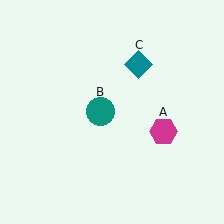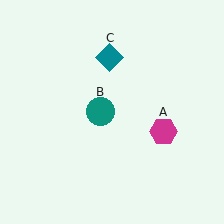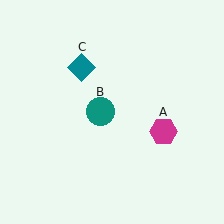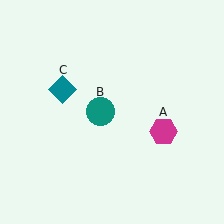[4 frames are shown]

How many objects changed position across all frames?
1 object changed position: teal diamond (object C).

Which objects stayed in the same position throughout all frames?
Magenta hexagon (object A) and teal circle (object B) remained stationary.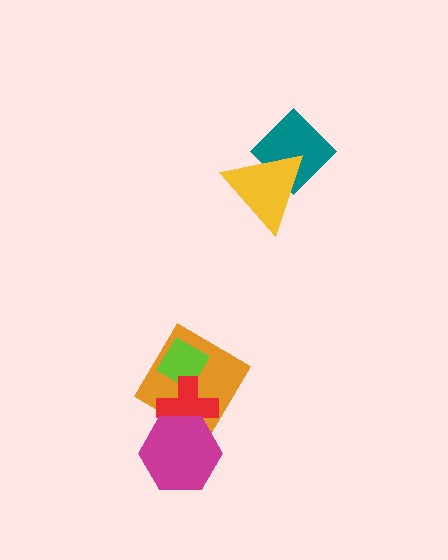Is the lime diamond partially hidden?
Yes, it is partially covered by another shape.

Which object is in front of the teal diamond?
The yellow triangle is in front of the teal diamond.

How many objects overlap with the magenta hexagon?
2 objects overlap with the magenta hexagon.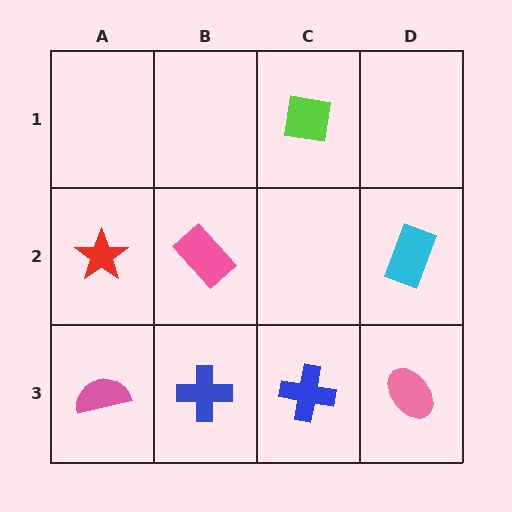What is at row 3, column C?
A blue cross.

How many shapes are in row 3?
4 shapes.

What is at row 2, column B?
A pink rectangle.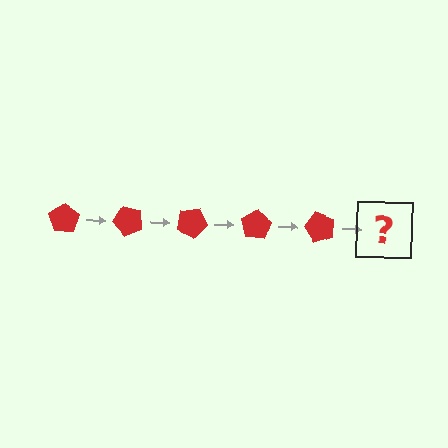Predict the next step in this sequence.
The next step is a red pentagon rotated 250 degrees.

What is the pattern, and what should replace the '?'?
The pattern is that the pentagon rotates 50 degrees each step. The '?' should be a red pentagon rotated 250 degrees.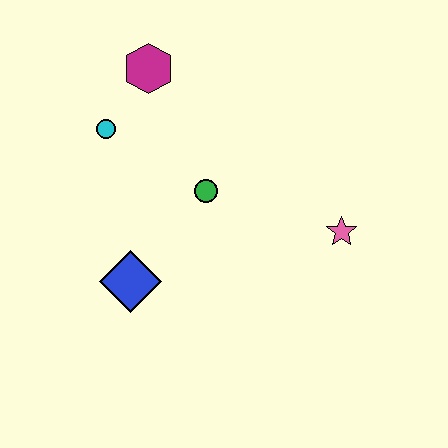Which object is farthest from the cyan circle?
The pink star is farthest from the cyan circle.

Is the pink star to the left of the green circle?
No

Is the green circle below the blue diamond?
No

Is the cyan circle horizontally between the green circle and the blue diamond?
No